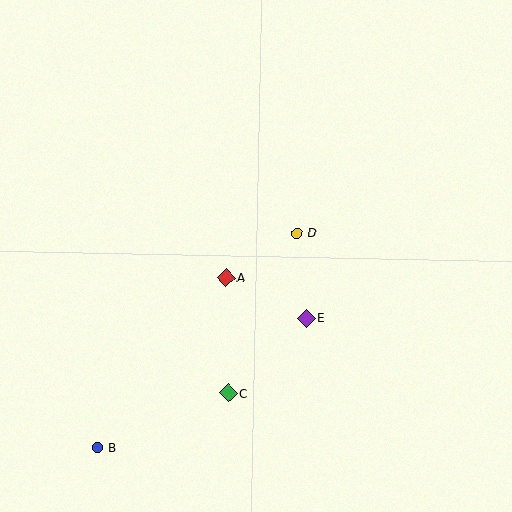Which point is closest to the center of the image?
Point A at (226, 277) is closest to the center.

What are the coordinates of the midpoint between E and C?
The midpoint between E and C is at (267, 356).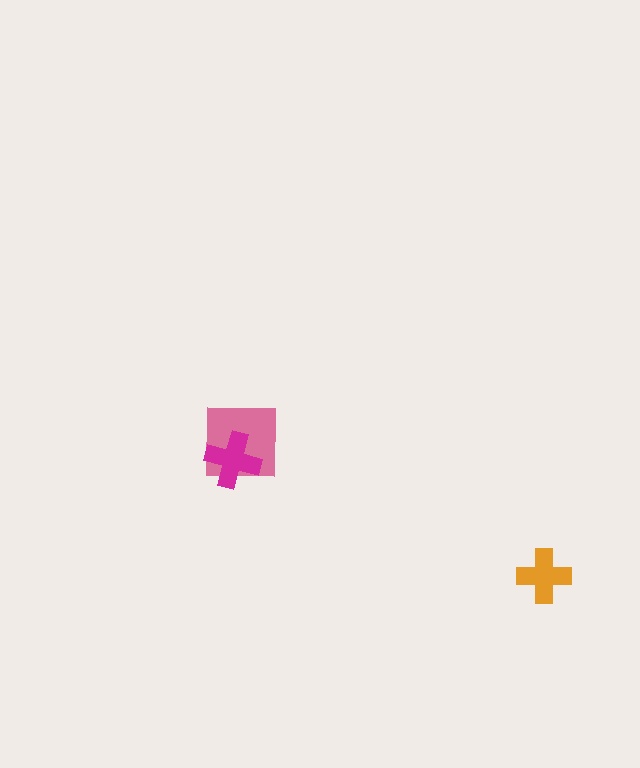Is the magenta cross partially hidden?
No, no other shape covers it.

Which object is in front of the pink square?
The magenta cross is in front of the pink square.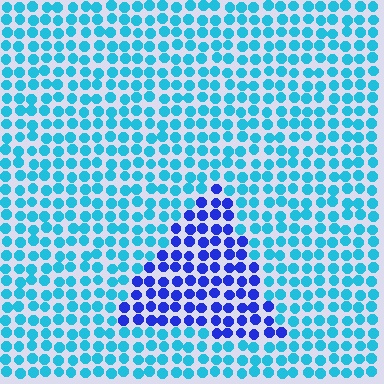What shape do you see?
I see a triangle.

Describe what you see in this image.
The image is filled with small cyan elements in a uniform arrangement. A triangle-shaped region is visible where the elements are tinted to a slightly different hue, forming a subtle color boundary.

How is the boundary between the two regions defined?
The boundary is defined purely by a slight shift in hue (about 47 degrees). Spacing, size, and orientation are identical on both sides.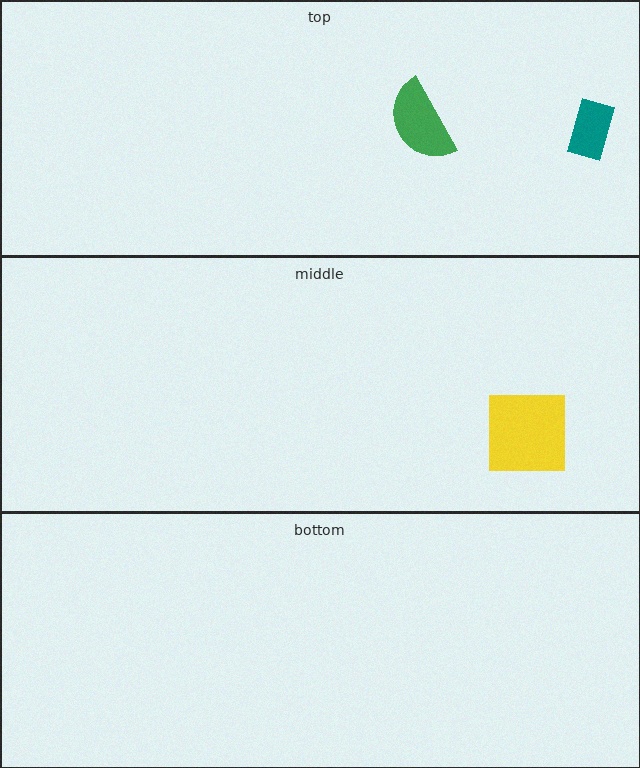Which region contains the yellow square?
The middle region.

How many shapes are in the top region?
2.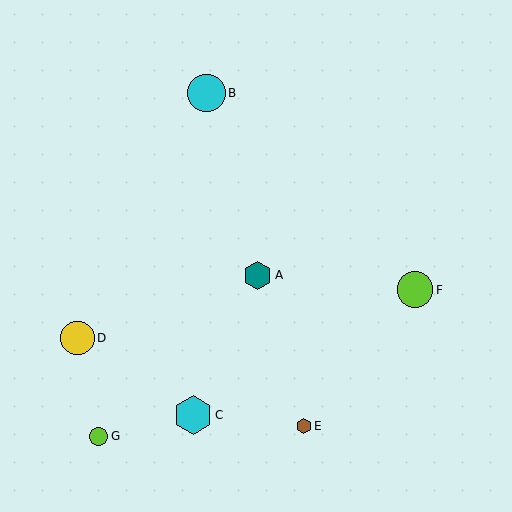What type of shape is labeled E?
Shape E is a brown hexagon.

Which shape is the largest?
The cyan hexagon (labeled C) is the largest.